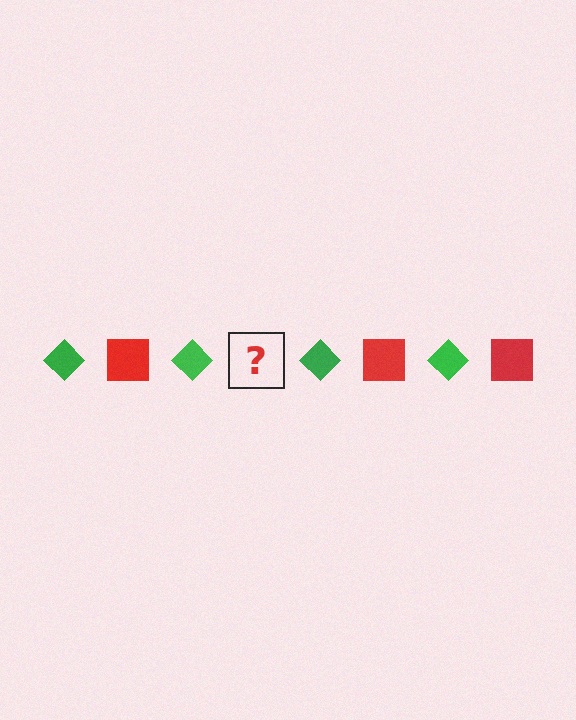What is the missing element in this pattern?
The missing element is a red square.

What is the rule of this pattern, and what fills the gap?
The rule is that the pattern alternates between green diamond and red square. The gap should be filled with a red square.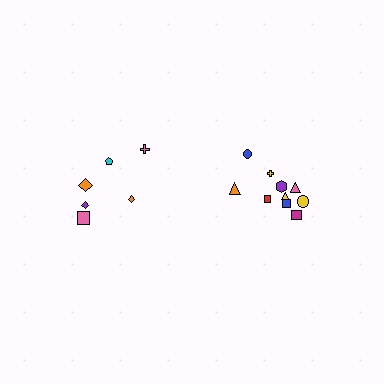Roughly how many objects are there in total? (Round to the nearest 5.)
Roughly 15 objects in total.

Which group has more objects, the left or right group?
The right group.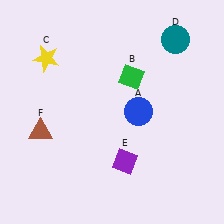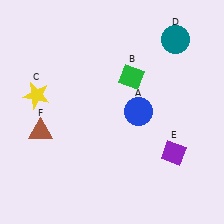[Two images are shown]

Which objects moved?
The objects that moved are: the yellow star (C), the purple diamond (E).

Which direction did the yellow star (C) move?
The yellow star (C) moved down.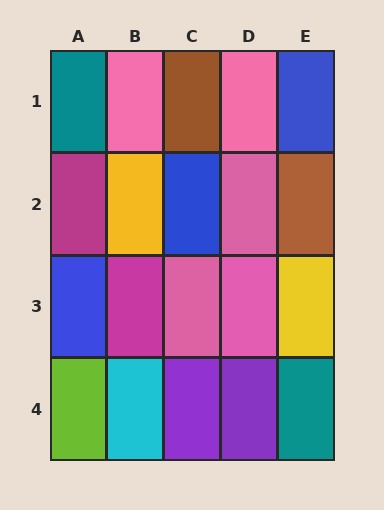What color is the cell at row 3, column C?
Pink.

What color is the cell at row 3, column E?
Yellow.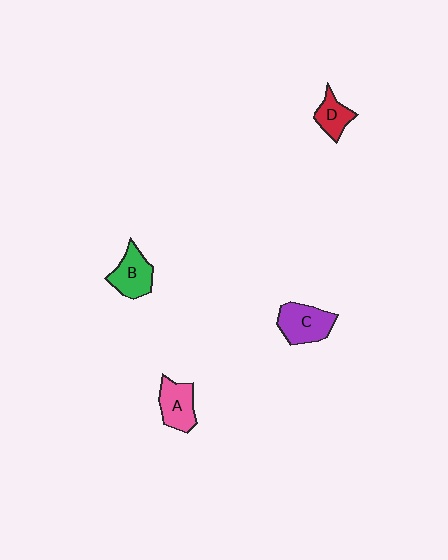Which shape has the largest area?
Shape C (purple).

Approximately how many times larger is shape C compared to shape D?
Approximately 1.6 times.